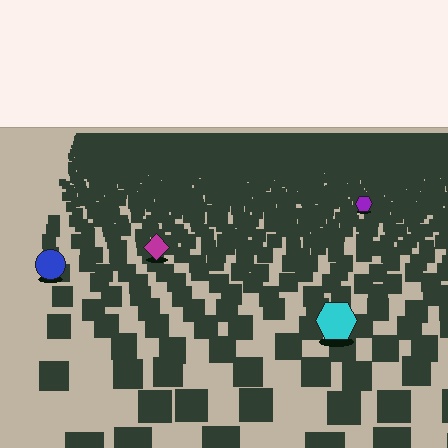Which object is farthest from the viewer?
The purple hexagon is farthest from the viewer. It appears smaller and the ground texture around it is denser.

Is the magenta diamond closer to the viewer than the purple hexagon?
Yes. The magenta diamond is closer — you can tell from the texture gradient: the ground texture is coarser near it.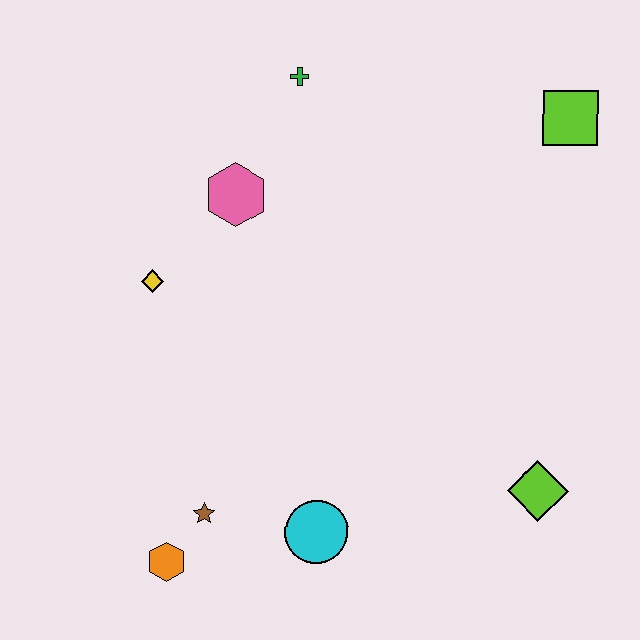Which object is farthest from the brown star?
The lime square is farthest from the brown star.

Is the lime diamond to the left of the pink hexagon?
No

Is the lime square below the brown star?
No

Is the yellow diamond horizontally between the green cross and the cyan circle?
No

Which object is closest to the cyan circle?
The brown star is closest to the cyan circle.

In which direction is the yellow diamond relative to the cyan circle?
The yellow diamond is above the cyan circle.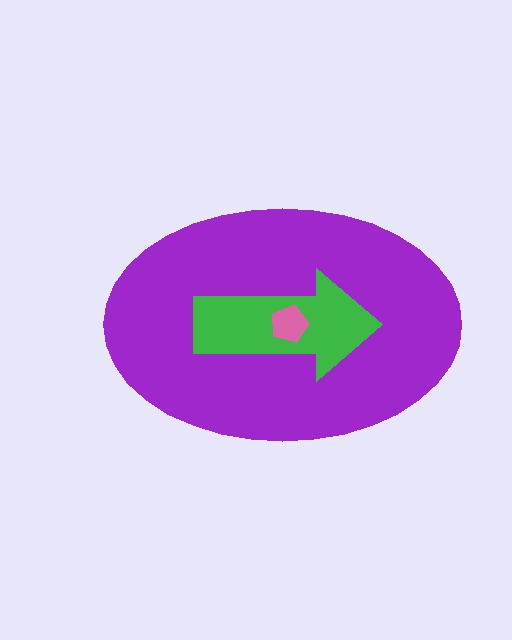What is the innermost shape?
The pink pentagon.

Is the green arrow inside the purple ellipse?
Yes.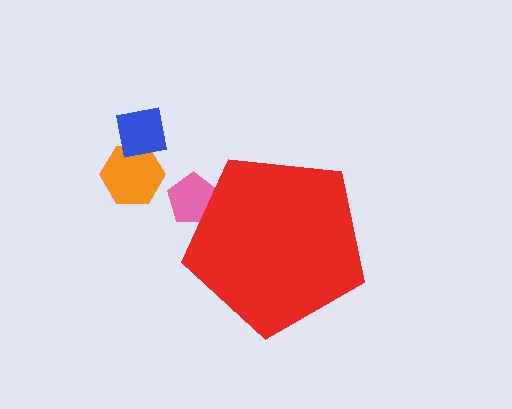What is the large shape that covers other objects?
A red pentagon.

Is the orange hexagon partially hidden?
No, the orange hexagon is fully visible.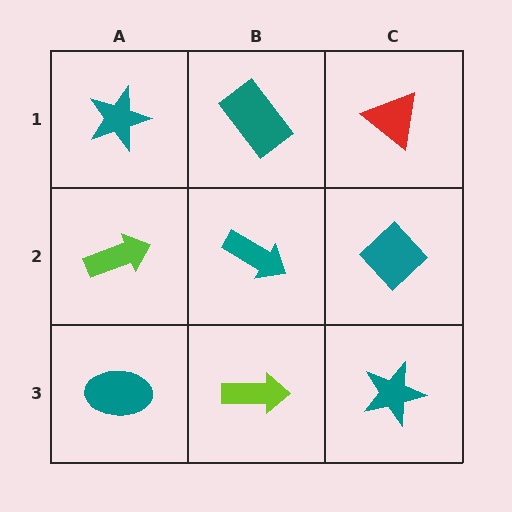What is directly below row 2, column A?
A teal ellipse.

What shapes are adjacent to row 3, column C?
A teal diamond (row 2, column C), a lime arrow (row 3, column B).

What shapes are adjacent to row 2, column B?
A teal rectangle (row 1, column B), a lime arrow (row 3, column B), a lime arrow (row 2, column A), a teal diamond (row 2, column C).